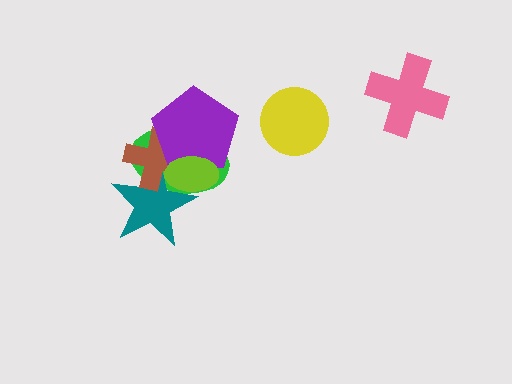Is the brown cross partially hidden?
Yes, it is partially covered by another shape.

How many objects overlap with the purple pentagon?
3 objects overlap with the purple pentagon.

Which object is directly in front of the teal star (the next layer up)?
The brown cross is directly in front of the teal star.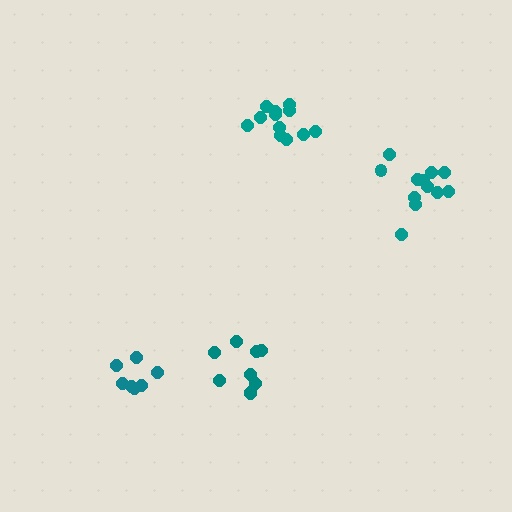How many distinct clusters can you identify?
There are 4 distinct clusters.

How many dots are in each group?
Group 1: 12 dots, Group 2: 7 dots, Group 3: 9 dots, Group 4: 12 dots (40 total).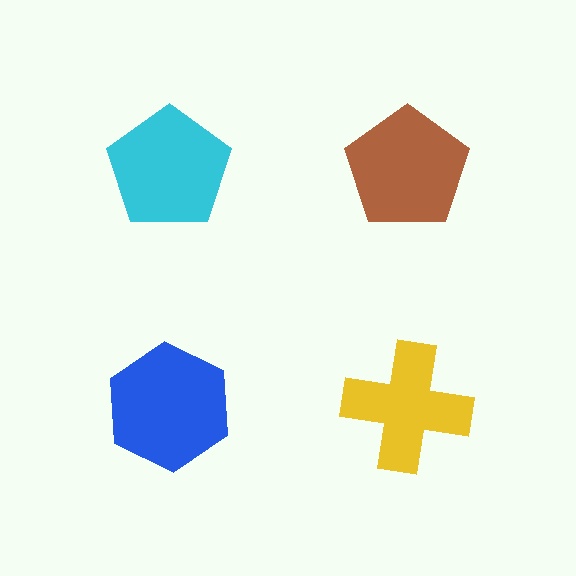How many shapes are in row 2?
2 shapes.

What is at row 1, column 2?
A brown pentagon.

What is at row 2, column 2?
A yellow cross.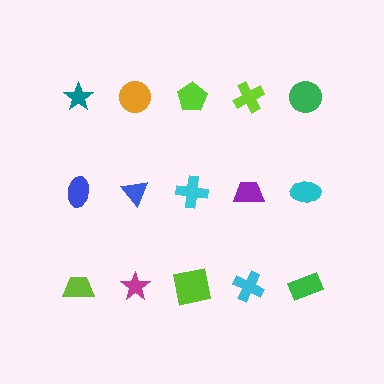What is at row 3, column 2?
A magenta star.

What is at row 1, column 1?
A teal star.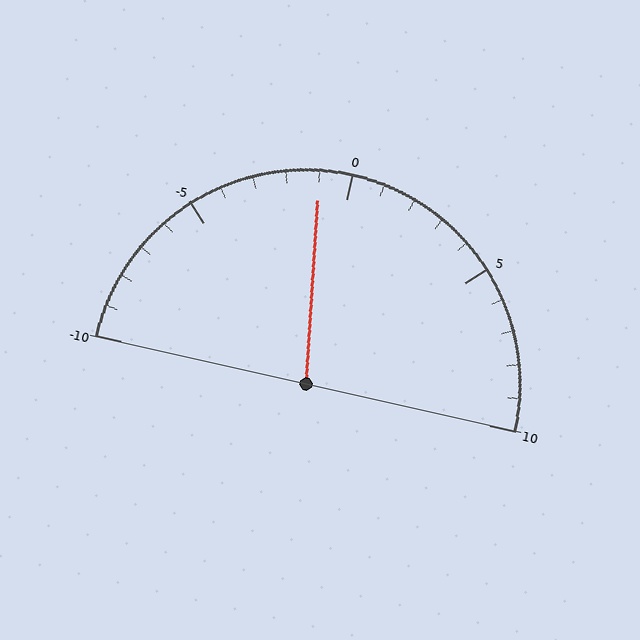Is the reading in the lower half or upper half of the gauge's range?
The reading is in the lower half of the range (-10 to 10).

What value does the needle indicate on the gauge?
The needle indicates approximately -1.